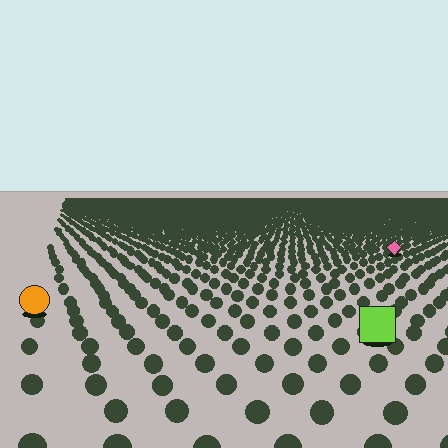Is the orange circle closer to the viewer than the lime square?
No. The lime square is closer — you can tell from the texture gradient: the ground texture is coarser near it.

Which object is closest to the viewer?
The lime square is closest. The texture marks near it are larger and more spread out.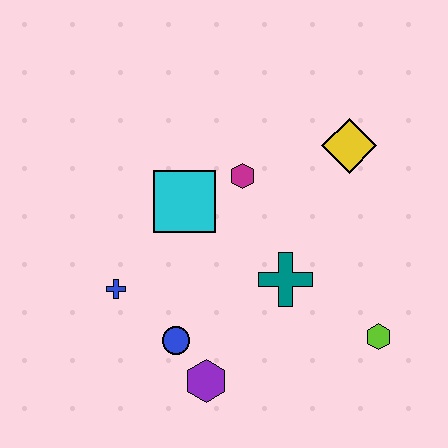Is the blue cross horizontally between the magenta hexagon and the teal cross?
No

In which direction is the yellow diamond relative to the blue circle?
The yellow diamond is above the blue circle.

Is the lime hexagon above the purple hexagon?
Yes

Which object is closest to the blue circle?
The purple hexagon is closest to the blue circle.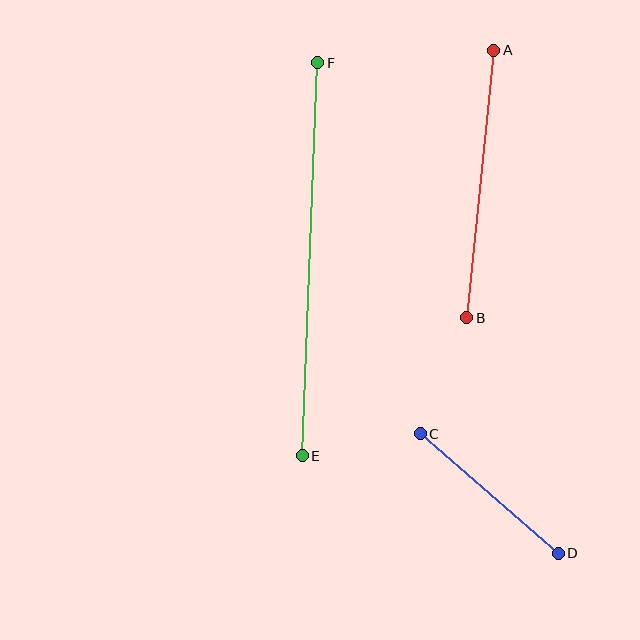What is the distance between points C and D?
The distance is approximately 183 pixels.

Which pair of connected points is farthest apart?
Points E and F are farthest apart.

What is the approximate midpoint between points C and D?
The midpoint is at approximately (489, 493) pixels.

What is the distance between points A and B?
The distance is approximately 269 pixels.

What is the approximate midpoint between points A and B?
The midpoint is at approximately (480, 184) pixels.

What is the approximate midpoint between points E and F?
The midpoint is at approximately (310, 259) pixels.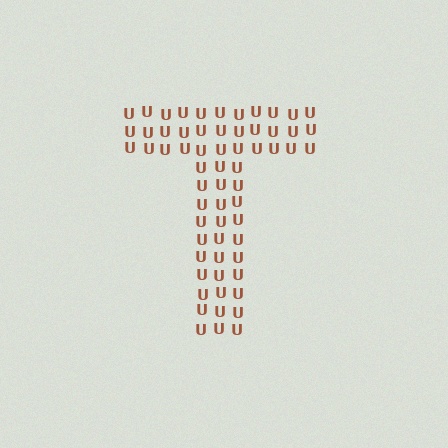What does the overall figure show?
The overall figure shows the letter T.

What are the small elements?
The small elements are letter U's.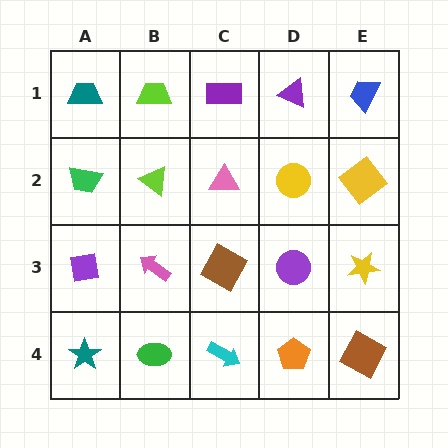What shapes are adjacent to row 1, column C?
A pink triangle (row 2, column C), a lime trapezoid (row 1, column B), a purple triangle (row 1, column D).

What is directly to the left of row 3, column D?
A brown square.